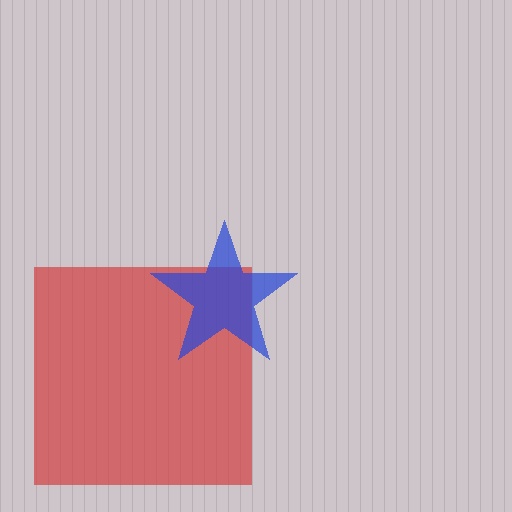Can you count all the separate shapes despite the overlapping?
Yes, there are 2 separate shapes.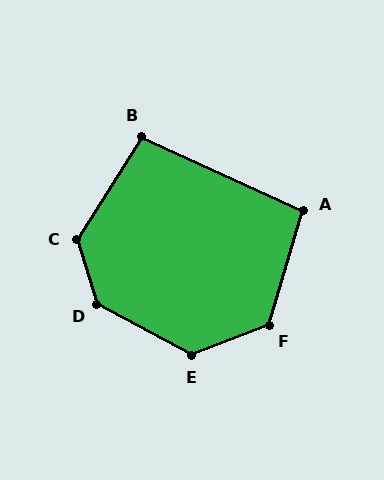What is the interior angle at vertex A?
Approximately 98 degrees (obtuse).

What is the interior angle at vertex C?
Approximately 131 degrees (obtuse).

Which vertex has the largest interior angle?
D, at approximately 135 degrees.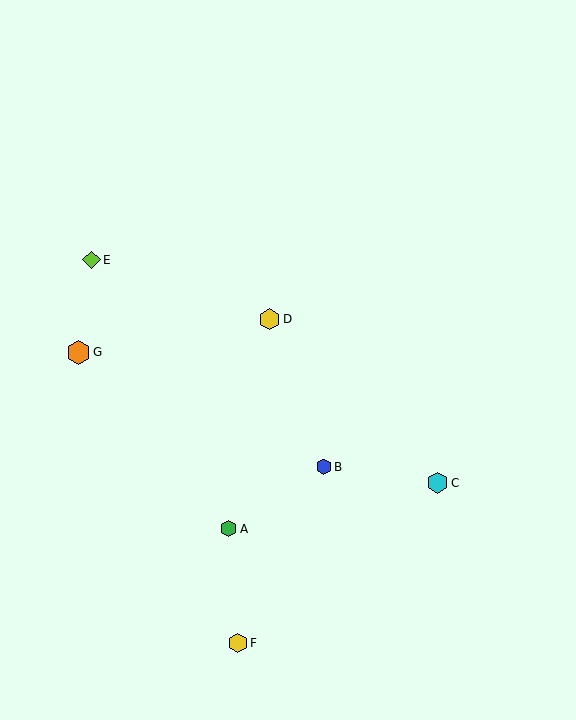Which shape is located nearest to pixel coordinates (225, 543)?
The green hexagon (labeled A) at (229, 529) is nearest to that location.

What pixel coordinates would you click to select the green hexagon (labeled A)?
Click at (229, 529) to select the green hexagon A.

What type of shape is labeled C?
Shape C is a cyan hexagon.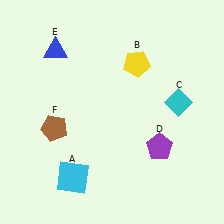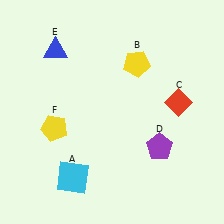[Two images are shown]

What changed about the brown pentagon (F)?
In Image 1, F is brown. In Image 2, it changed to yellow.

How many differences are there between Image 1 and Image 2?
There are 2 differences between the two images.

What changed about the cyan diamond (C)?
In Image 1, C is cyan. In Image 2, it changed to red.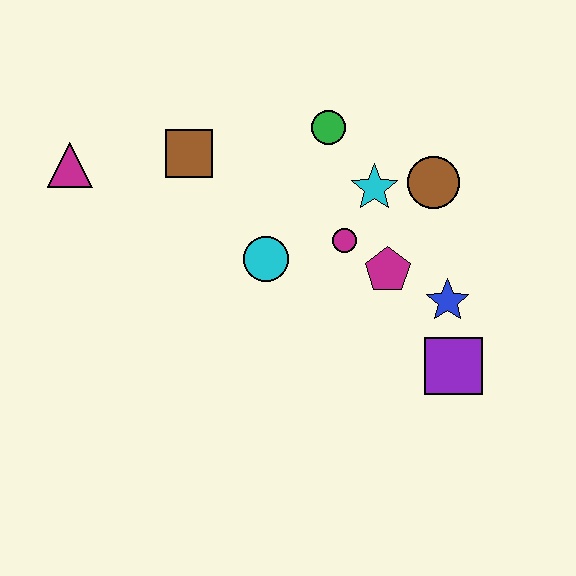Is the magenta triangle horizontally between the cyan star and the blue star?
No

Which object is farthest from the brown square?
The purple square is farthest from the brown square.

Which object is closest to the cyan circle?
The magenta circle is closest to the cyan circle.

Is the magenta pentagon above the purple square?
Yes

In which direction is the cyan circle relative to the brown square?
The cyan circle is below the brown square.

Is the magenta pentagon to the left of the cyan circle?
No